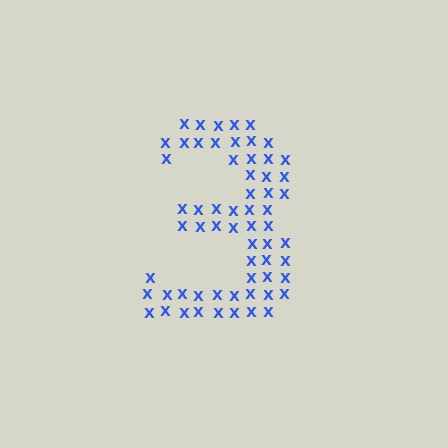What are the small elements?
The small elements are letter X's.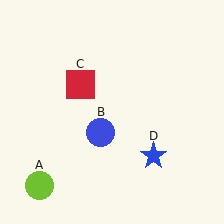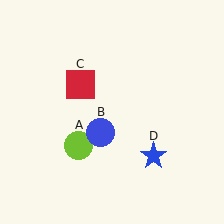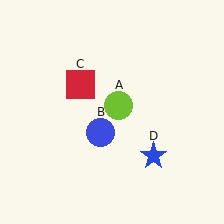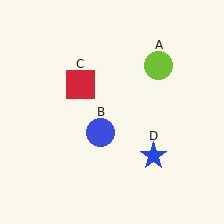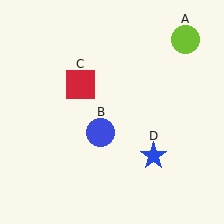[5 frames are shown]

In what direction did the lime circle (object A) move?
The lime circle (object A) moved up and to the right.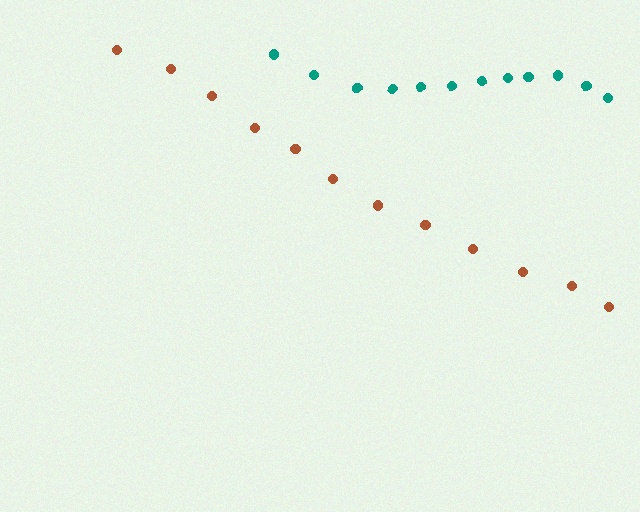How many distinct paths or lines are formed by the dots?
There are 2 distinct paths.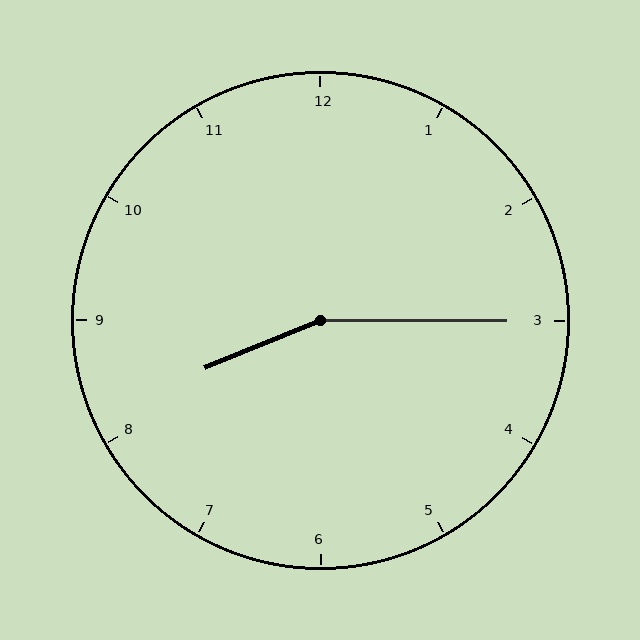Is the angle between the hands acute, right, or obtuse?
It is obtuse.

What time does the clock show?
8:15.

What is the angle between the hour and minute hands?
Approximately 158 degrees.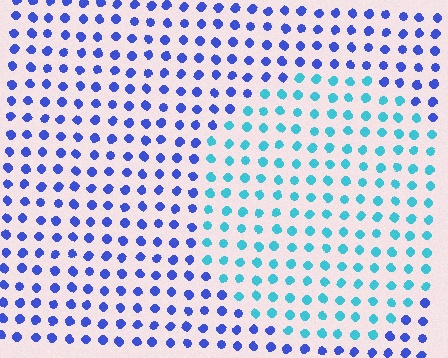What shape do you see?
I see a circle.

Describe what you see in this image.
The image is filled with small blue elements in a uniform arrangement. A circle-shaped region is visible where the elements are tinted to a slightly different hue, forming a subtle color boundary.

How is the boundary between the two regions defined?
The boundary is defined purely by a slight shift in hue (about 47 degrees). Spacing, size, and orientation are identical on both sides.